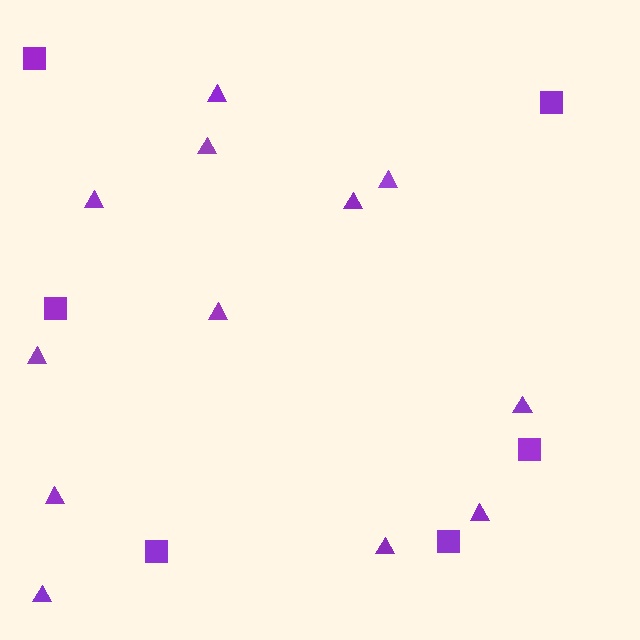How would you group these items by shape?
There are 2 groups: one group of triangles (12) and one group of squares (6).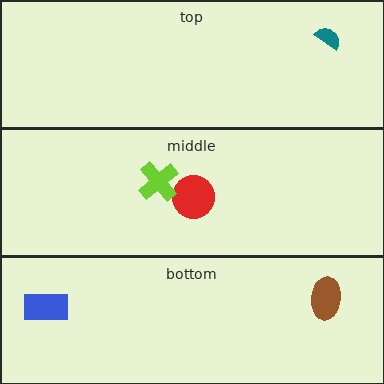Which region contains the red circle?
The middle region.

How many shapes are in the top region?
1.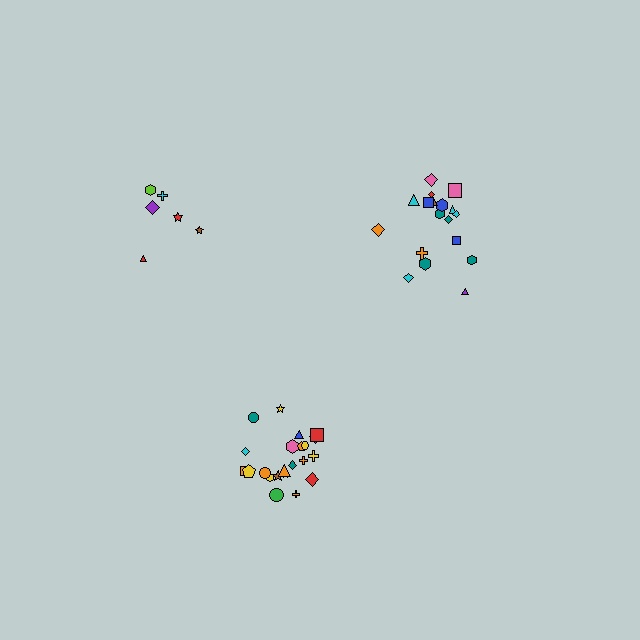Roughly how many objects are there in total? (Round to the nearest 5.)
Roughly 45 objects in total.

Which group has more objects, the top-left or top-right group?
The top-right group.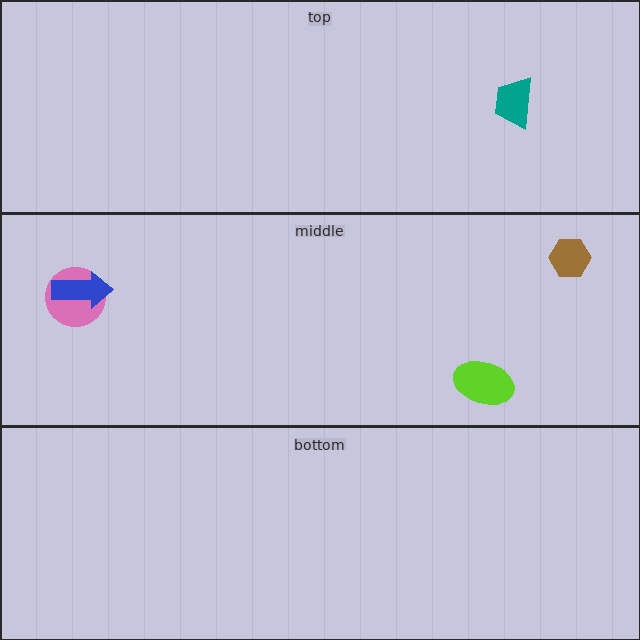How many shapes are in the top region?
1.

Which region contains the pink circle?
The middle region.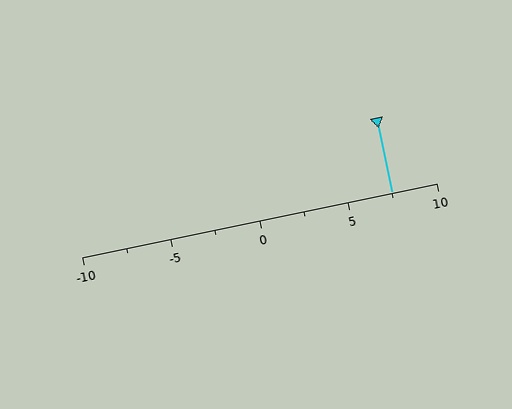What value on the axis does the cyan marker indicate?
The marker indicates approximately 7.5.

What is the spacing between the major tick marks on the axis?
The major ticks are spaced 5 apart.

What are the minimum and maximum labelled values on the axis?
The axis runs from -10 to 10.